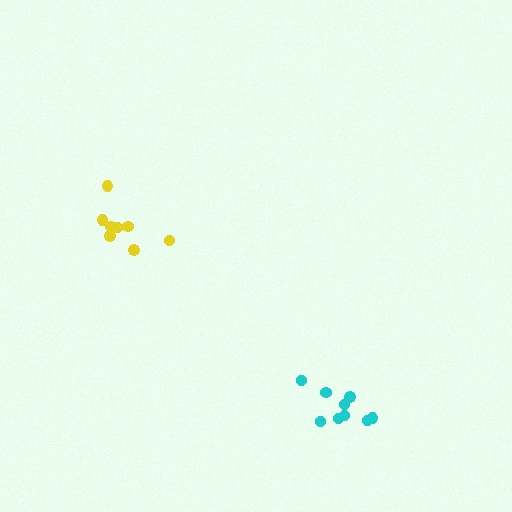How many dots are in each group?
Group 1: 8 dots, Group 2: 9 dots (17 total).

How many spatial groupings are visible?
There are 2 spatial groupings.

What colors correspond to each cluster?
The clusters are colored: yellow, cyan.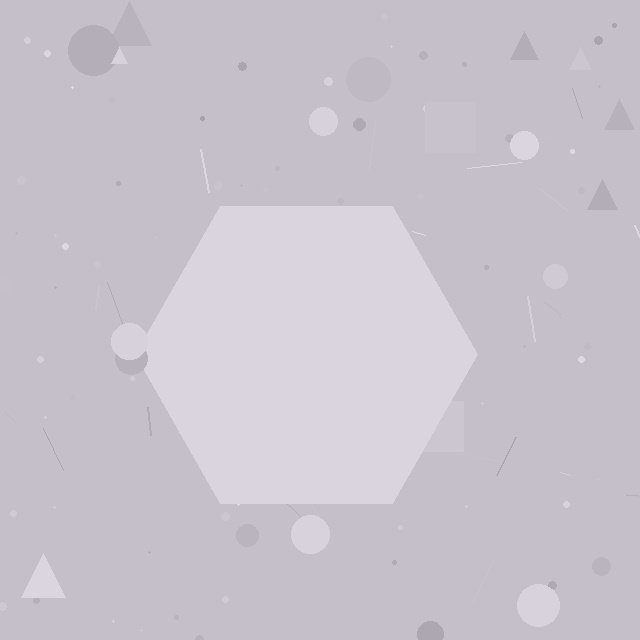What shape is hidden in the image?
A hexagon is hidden in the image.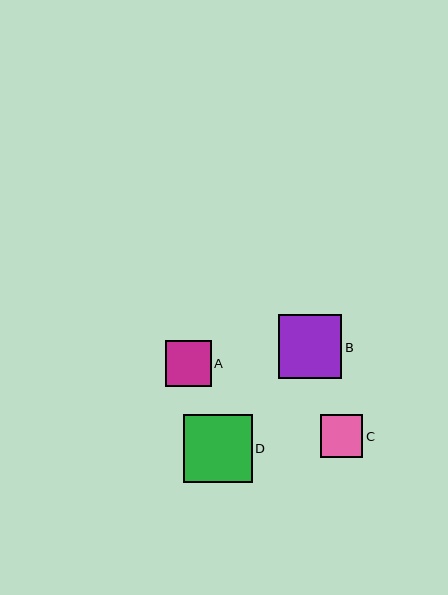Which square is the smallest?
Square C is the smallest with a size of approximately 43 pixels.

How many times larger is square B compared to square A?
Square B is approximately 1.4 times the size of square A.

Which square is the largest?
Square D is the largest with a size of approximately 69 pixels.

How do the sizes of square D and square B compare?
Square D and square B are approximately the same size.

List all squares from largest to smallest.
From largest to smallest: D, B, A, C.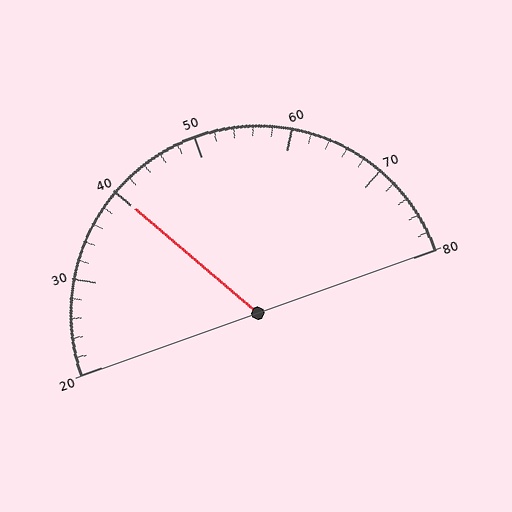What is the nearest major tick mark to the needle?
The nearest major tick mark is 40.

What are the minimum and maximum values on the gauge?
The gauge ranges from 20 to 80.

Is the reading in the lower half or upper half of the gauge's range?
The reading is in the lower half of the range (20 to 80).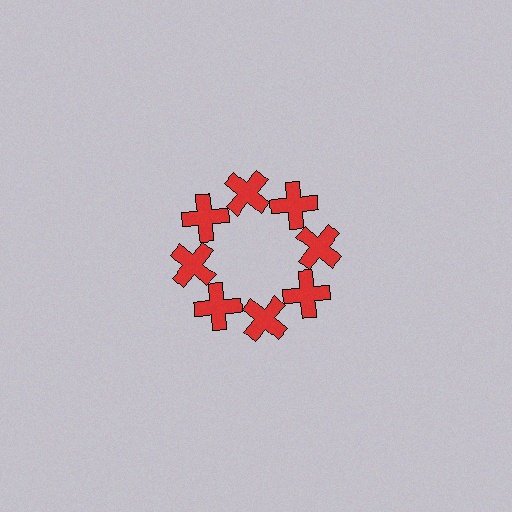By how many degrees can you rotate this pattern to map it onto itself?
The pattern maps onto itself every 45 degrees of rotation.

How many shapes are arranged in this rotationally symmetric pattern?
There are 8 shapes, arranged in 8 groups of 1.